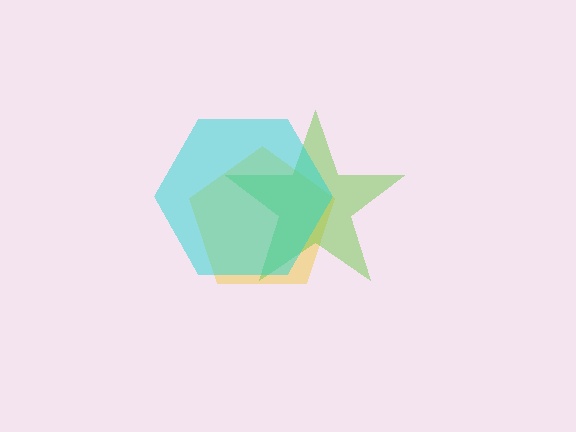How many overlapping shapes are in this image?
There are 3 overlapping shapes in the image.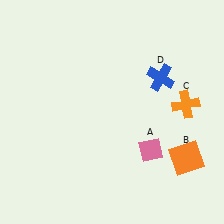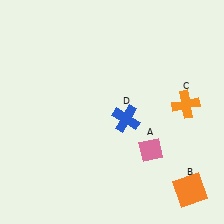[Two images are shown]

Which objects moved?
The objects that moved are: the orange square (B), the blue cross (D).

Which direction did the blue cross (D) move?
The blue cross (D) moved down.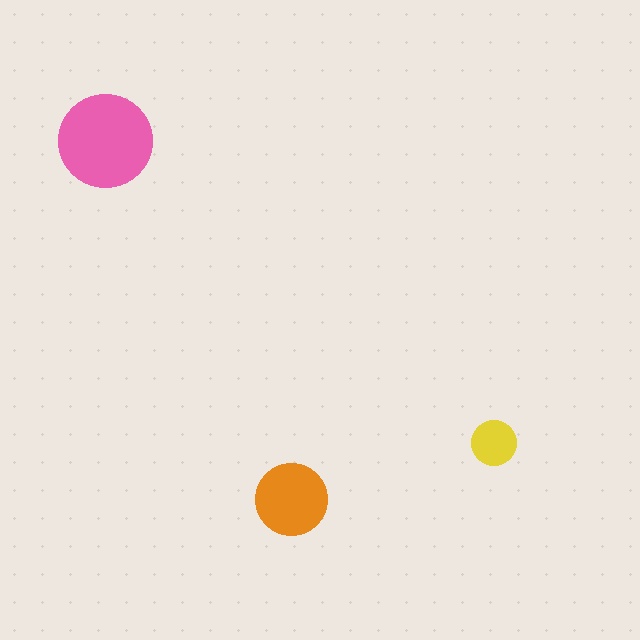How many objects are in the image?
There are 3 objects in the image.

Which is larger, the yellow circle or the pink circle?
The pink one.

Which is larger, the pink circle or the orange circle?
The pink one.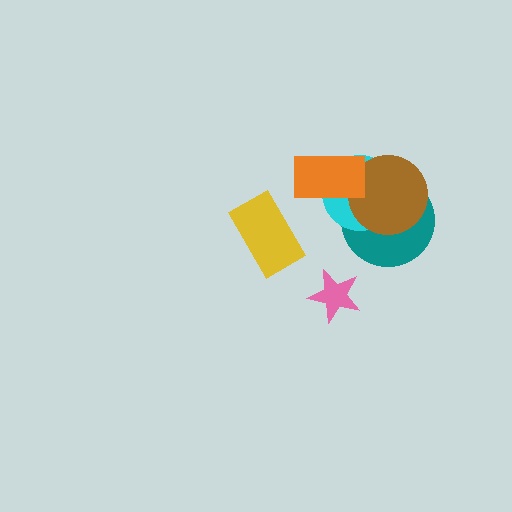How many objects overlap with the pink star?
0 objects overlap with the pink star.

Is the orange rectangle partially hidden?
No, no other shape covers it.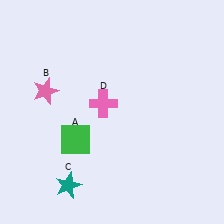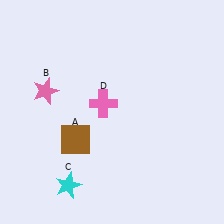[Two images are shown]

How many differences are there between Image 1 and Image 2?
There are 2 differences between the two images.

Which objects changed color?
A changed from green to brown. C changed from teal to cyan.